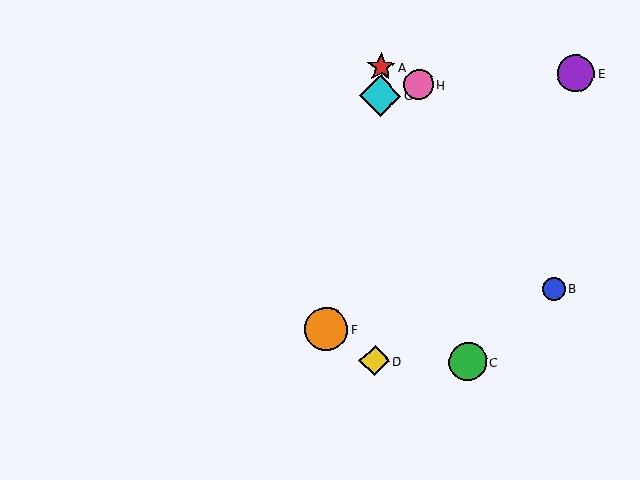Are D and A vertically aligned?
Yes, both are at x≈375.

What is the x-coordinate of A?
Object A is at x≈381.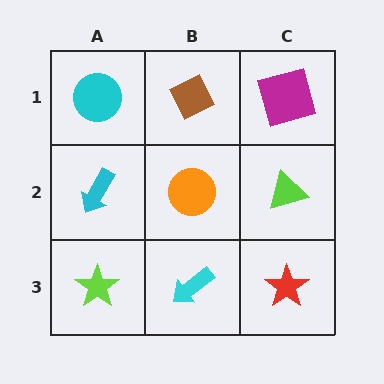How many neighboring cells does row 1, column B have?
3.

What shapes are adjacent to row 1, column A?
A cyan arrow (row 2, column A), a brown diamond (row 1, column B).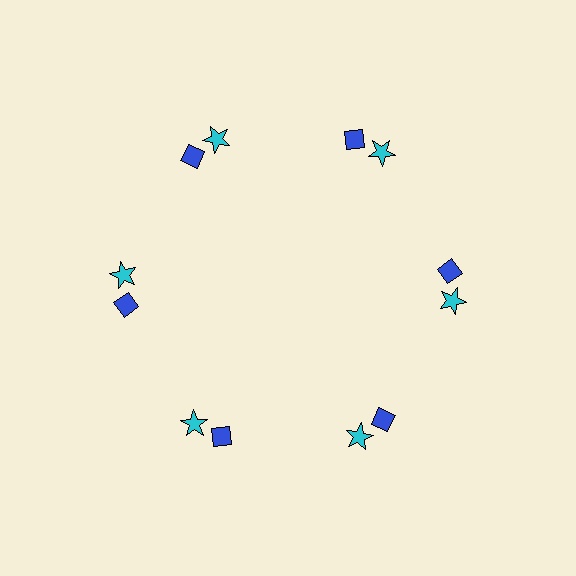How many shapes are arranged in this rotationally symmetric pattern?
There are 12 shapes, arranged in 6 groups of 2.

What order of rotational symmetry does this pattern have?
This pattern has 6-fold rotational symmetry.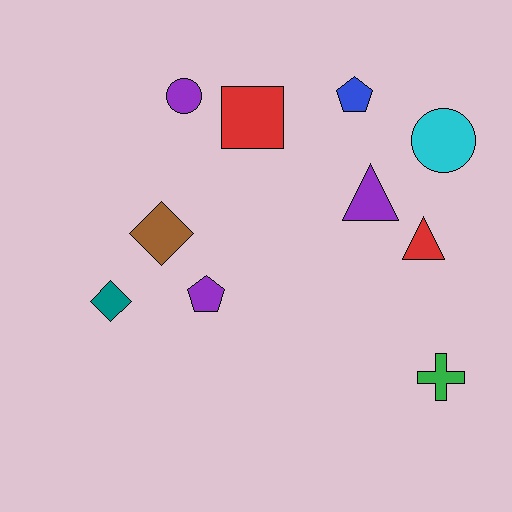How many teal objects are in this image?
There is 1 teal object.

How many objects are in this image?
There are 10 objects.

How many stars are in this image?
There are no stars.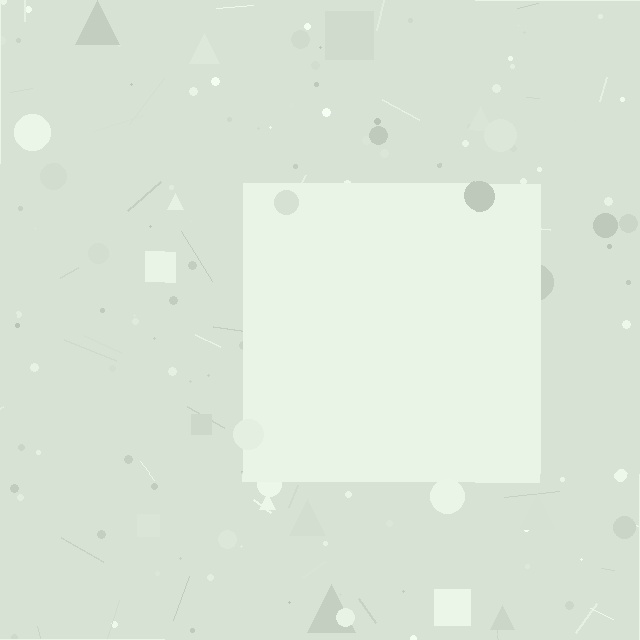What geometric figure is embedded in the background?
A square is embedded in the background.